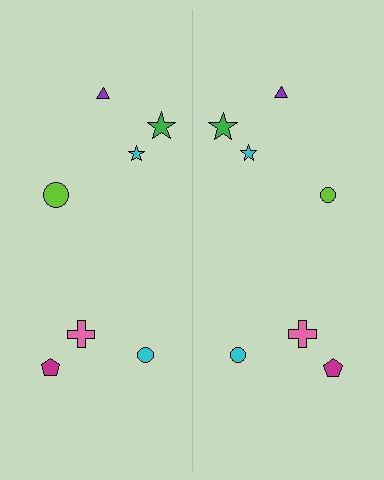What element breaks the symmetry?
The lime circle on the right side has a different size than its mirror counterpart.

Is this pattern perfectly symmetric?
No, the pattern is not perfectly symmetric. The lime circle on the right side has a different size than its mirror counterpart.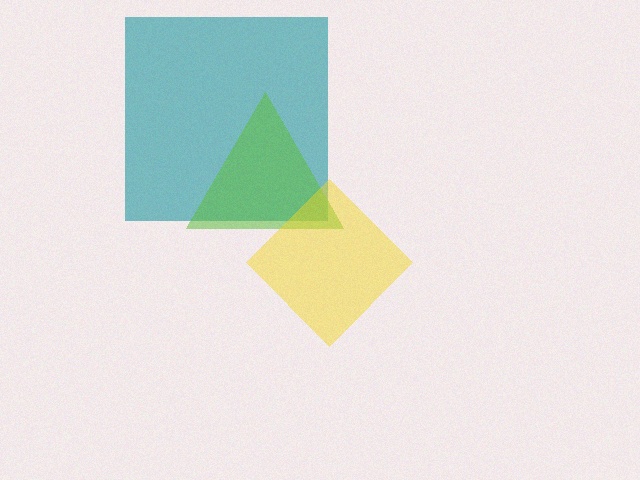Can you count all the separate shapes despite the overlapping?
Yes, there are 3 separate shapes.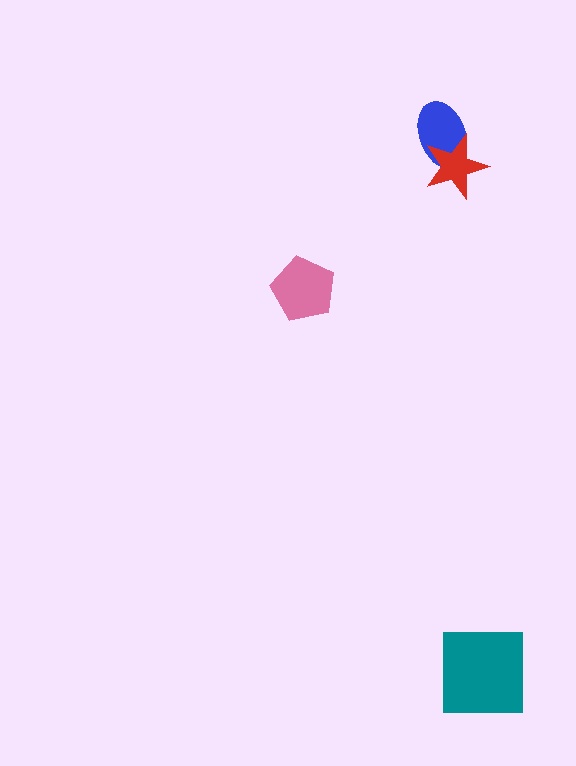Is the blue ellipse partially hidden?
Yes, it is partially covered by another shape.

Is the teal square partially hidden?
No, no other shape covers it.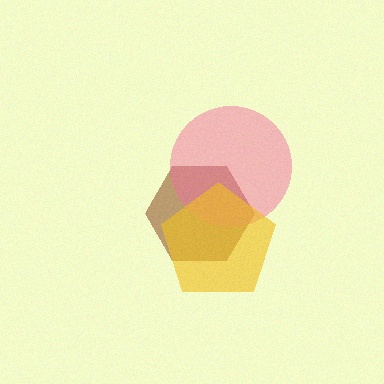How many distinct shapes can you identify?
There are 3 distinct shapes: a brown hexagon, a pink circle, a yellow pentagon.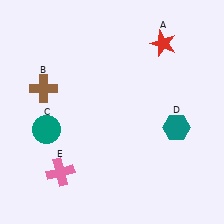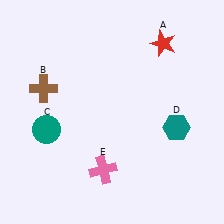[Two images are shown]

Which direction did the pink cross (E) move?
The pink cross (E) moved right.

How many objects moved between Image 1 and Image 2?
1 object moved between the two images.